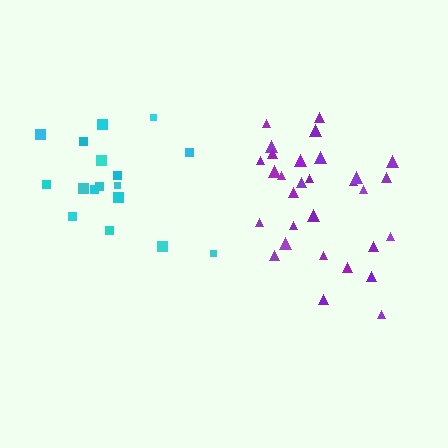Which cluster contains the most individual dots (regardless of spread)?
Purple (30).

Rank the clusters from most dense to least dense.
purple, cyan.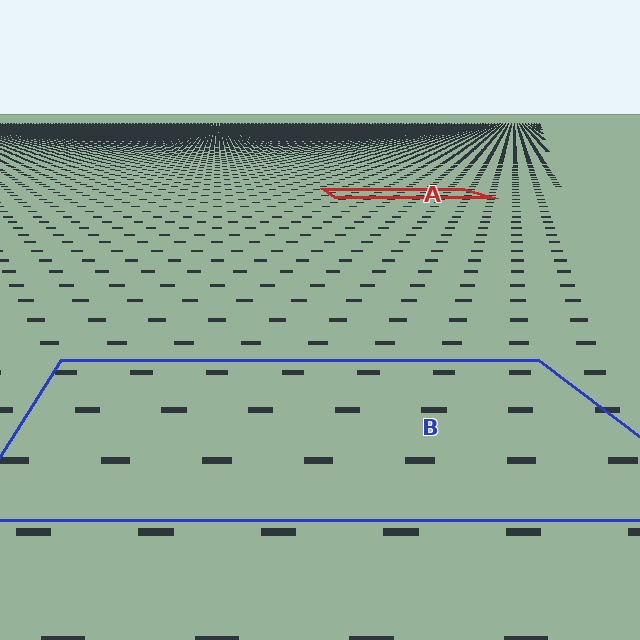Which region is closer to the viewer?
Region B is closer. The texture elements there are larger and more spread out.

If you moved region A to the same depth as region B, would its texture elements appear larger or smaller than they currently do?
They would appear larger. At a closer depth, the same texture elements are projected at a bigger on-screen size.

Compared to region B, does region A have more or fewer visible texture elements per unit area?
Region A has more texture elements per unit area — they are packed more densely because it is farther away.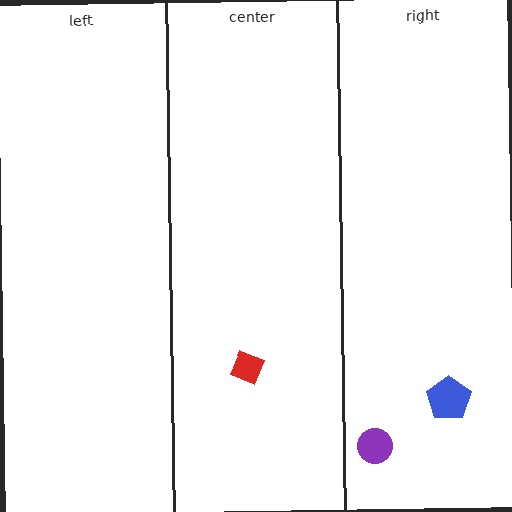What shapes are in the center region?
The red diamond.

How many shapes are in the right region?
2.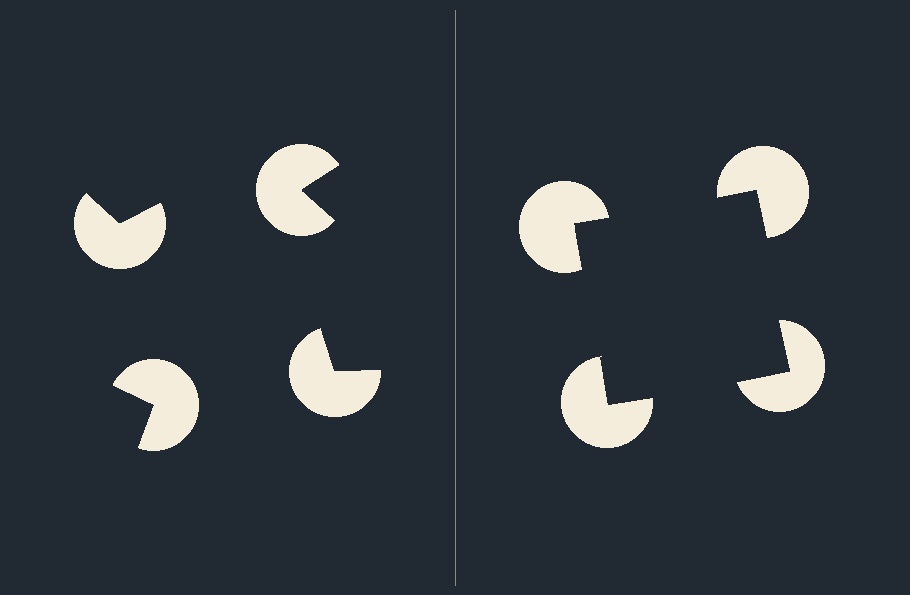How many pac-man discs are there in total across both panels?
8 — 4 on each side.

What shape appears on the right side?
An illusory square.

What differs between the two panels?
The pac-man discs are positioned identically on both sides; only the wedge orientations differ. On the right they align to a square; on the left they are misaligned.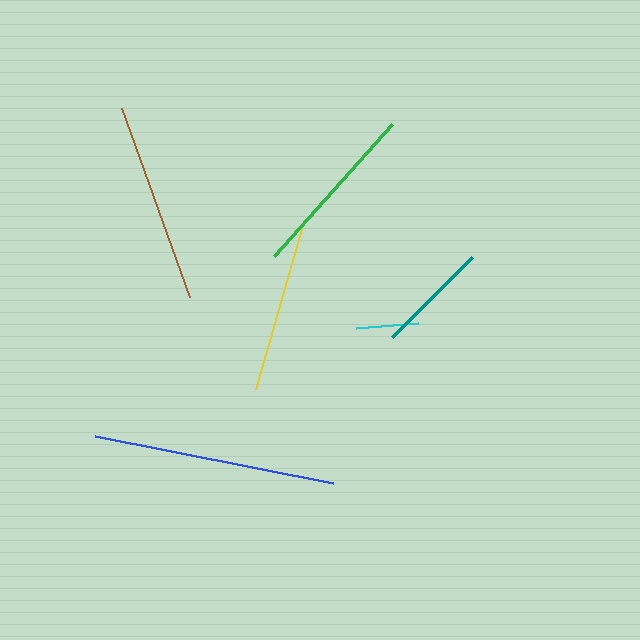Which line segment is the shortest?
The cyan line is the shortest at approximately 61 pixels.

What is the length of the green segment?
The green segment is approximately 177 pixels long.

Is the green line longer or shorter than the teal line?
The green line is longer than the teal line.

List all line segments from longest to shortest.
From longest to shortest: blue, brown, green, yellow, teal, cyan.